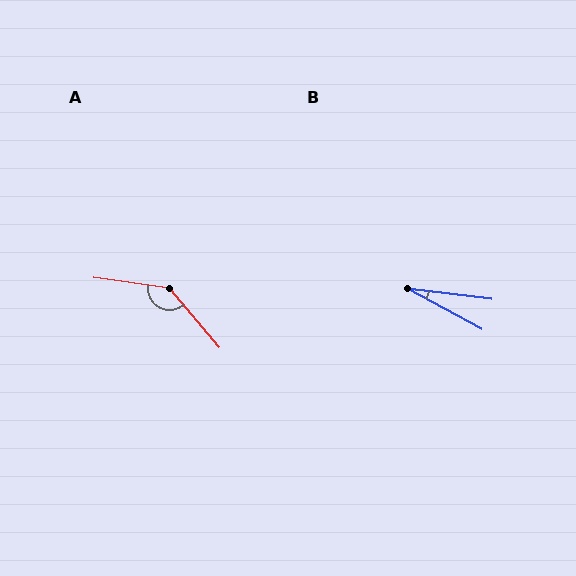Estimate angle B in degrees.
Approximately 22 degrees.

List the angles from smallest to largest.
B (22°), A (139°).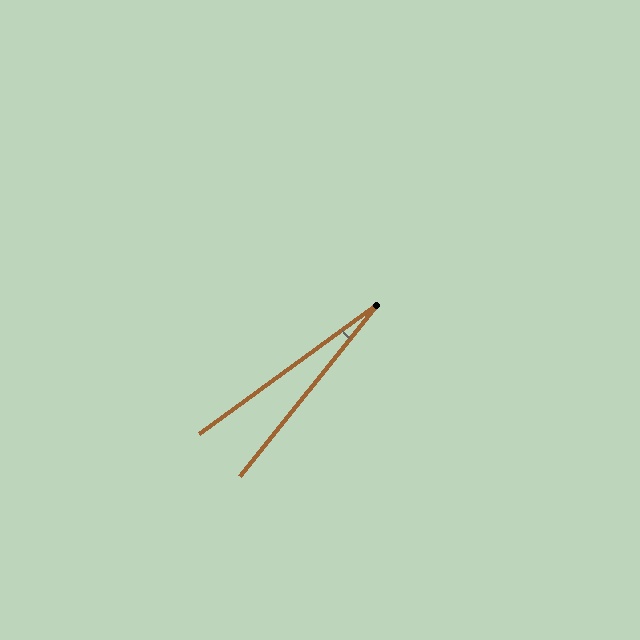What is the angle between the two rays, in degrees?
Approximately 15 degrees.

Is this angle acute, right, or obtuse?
It is acute.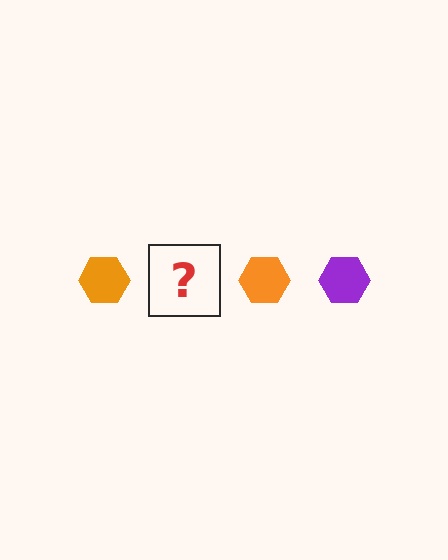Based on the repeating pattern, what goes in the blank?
The blank should be a purple hexagon.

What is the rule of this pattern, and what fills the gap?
The rule is that the pattern cycles through orange, purple hexagons. The gap should be filled with a purple hexagon.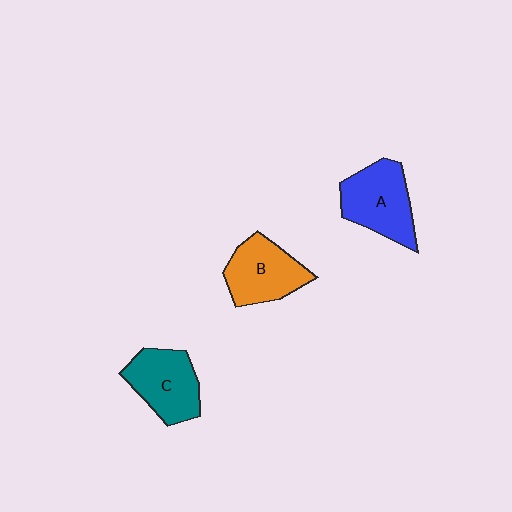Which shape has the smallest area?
Shape B (orange).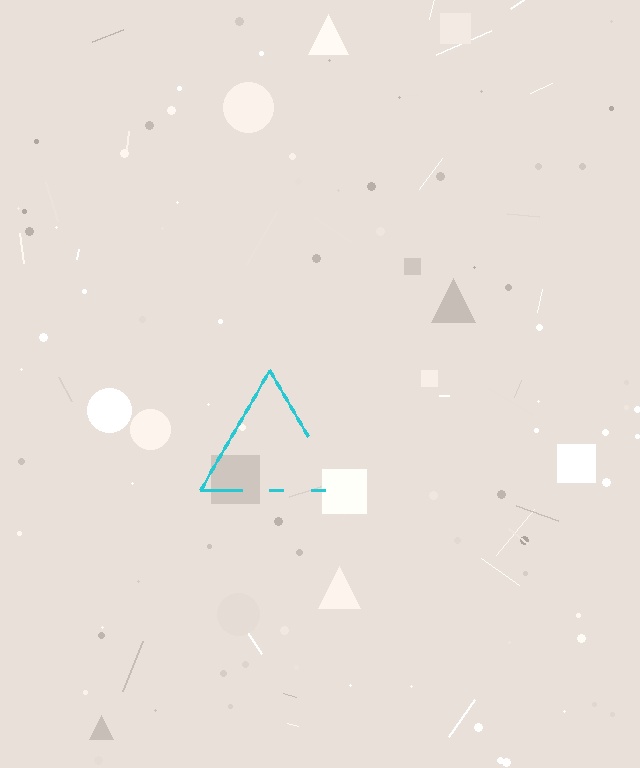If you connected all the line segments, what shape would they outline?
They would outline a triangle.